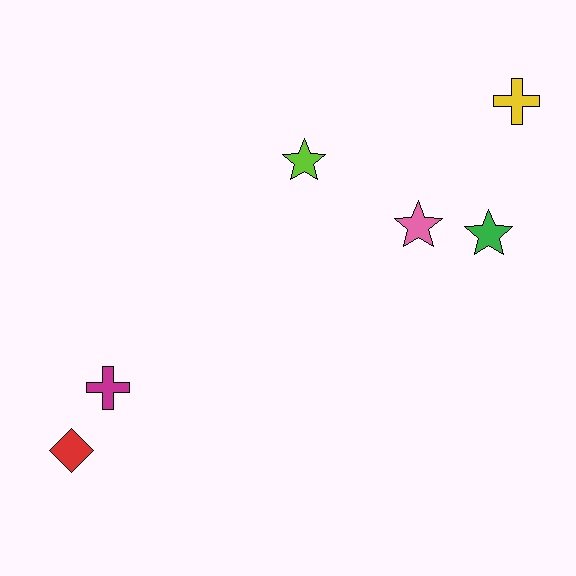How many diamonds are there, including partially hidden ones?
There is 1 diamond.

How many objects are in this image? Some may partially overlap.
There are 6 objects.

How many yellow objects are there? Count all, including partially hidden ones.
There is 1 yellow object.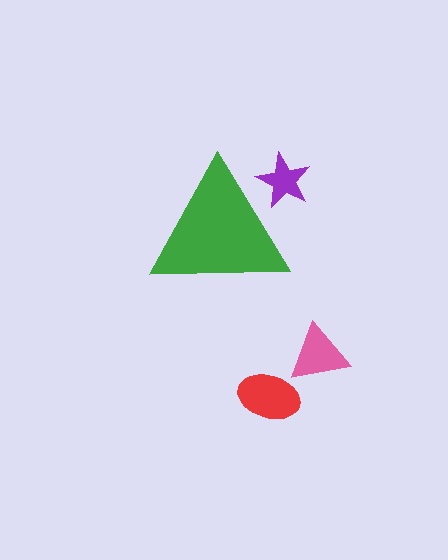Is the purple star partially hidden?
Yes, the purple star is partially hidden behind the green triangle.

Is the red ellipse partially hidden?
No, the red ellipse is fully visible.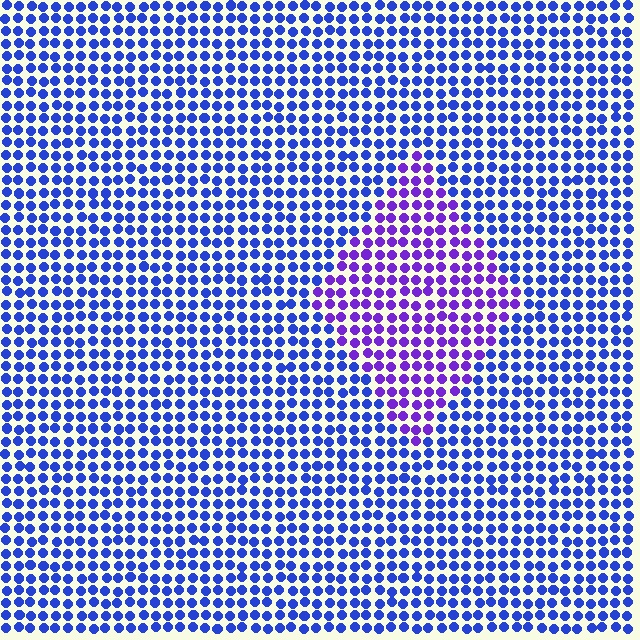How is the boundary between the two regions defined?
The boundary is defined purely by a slight shift in hue (about 38 degrees). Spacing, size, and orientation are identical on both sides.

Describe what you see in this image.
The image is filled with small blue elements in a uniform arrangement. A diamond-shaped region is visible where the elements are tinted to a slightly different hue, forming a subtle color boundary.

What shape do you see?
I see a diamond.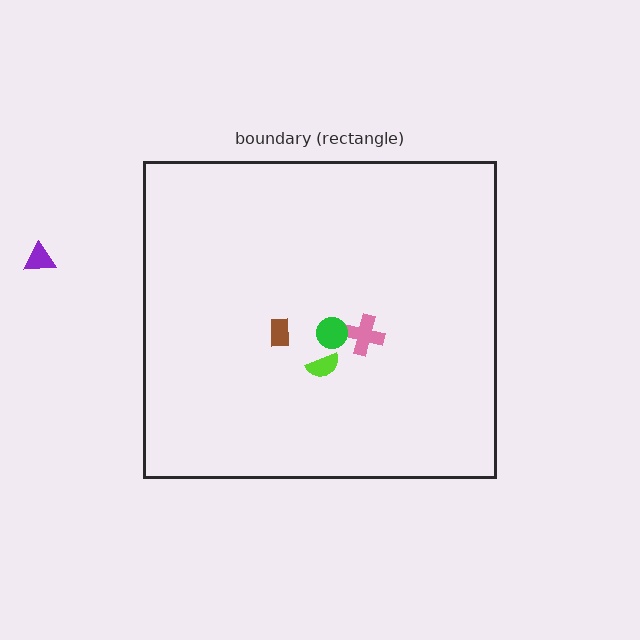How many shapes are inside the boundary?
4 inside, 1 outside.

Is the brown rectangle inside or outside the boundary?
Inside.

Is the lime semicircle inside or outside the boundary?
Inside.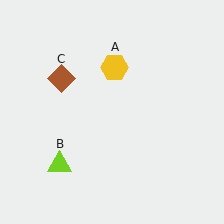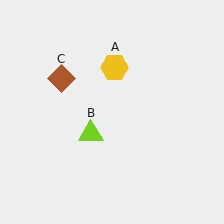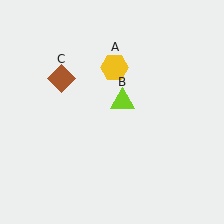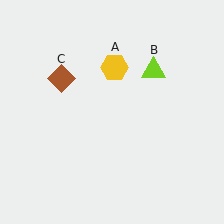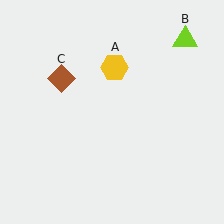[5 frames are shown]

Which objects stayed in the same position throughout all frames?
Yellow hexagon (object A) and brown diamond (object C) remained stationary.